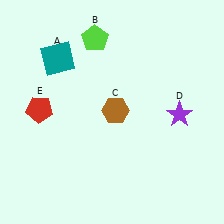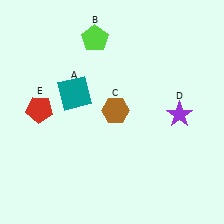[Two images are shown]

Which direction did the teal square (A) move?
The teal square (A) moved down.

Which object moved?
The teal square (A) moved down.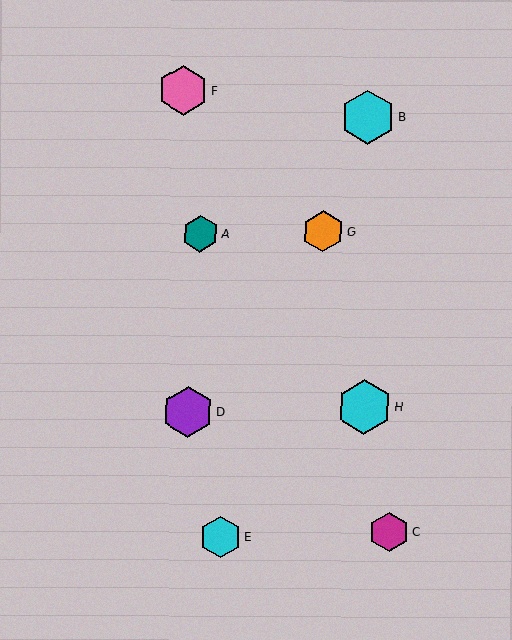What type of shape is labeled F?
Shape F is a pink hexagon.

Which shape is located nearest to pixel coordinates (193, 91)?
The pink hexagon (labeled F) at (184, 90) is nearest to that location.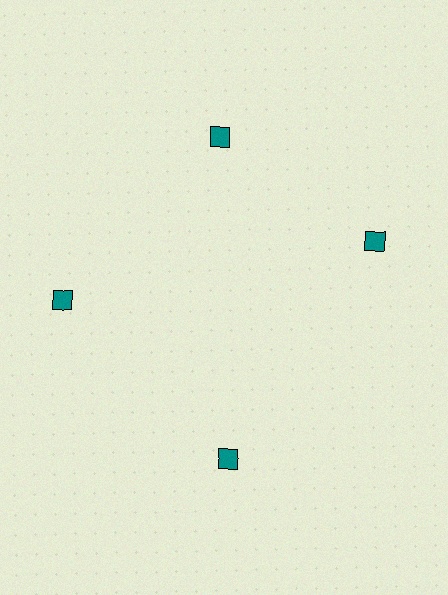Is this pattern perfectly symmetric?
No. The 4 teal diamonds are arranged in a ring, but one element near the 3 o'clock position is rotated out of alignment along the ring, breaking the 4-fold rotational symmetry.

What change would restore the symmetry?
The symmetry would be restored by rotating it back into even spacing with its neighbors so that all 4 diamonds sit at equal angles and equal distance from the center.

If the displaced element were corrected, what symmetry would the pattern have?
It would have 4-fold rotational symmetry — the pattern would map onto itself every 90 degrees.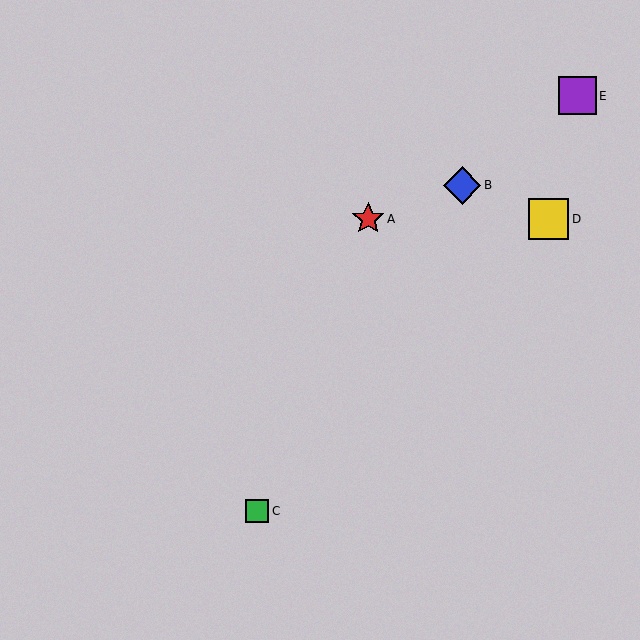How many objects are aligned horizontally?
2 objects (A, D) are aligned horizontally.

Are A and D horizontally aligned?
Yes, both are at y≈219.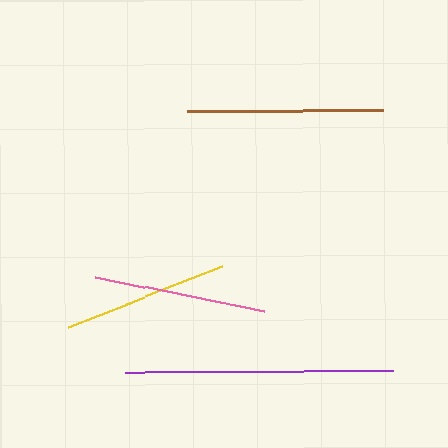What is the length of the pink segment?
The pink segment is approximately 171 pixels long.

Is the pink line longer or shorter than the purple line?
The purple line is longer than the pink line.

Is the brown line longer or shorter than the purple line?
The purple line is longer than the brown line.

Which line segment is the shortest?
The yellow line is the shortest at approximately 166 pixels.